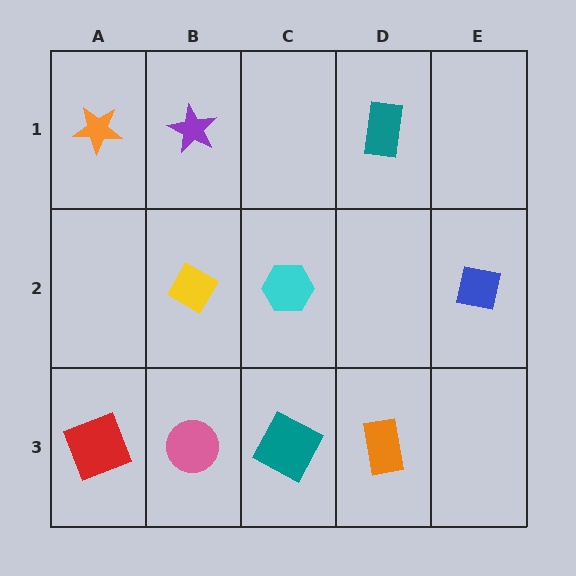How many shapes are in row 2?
3 shapes.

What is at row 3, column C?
A teal square.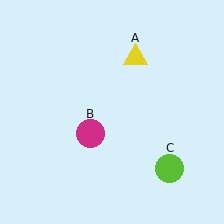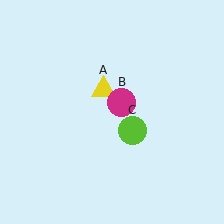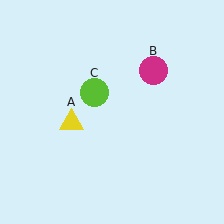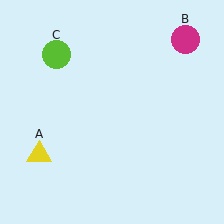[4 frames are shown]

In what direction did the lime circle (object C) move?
The lime circle (object C) moved up and to the left.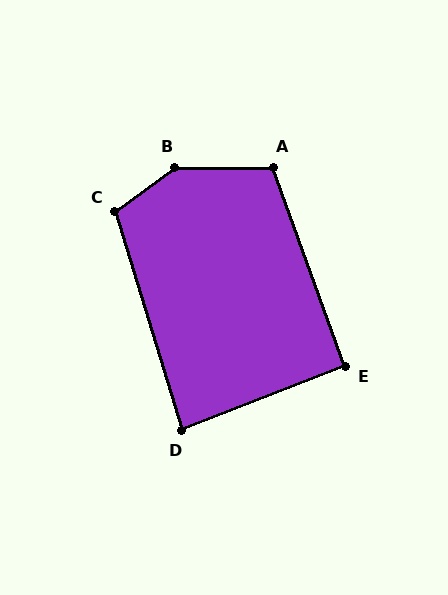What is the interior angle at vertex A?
Approximately 110 degrees (obtuse).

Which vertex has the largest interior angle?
B, at approximately 144 degrees.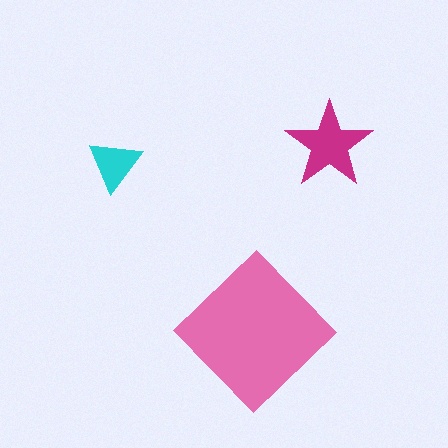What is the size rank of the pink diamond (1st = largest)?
1st.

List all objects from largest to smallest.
The pink diamond, the magenta star, the cyan triangle.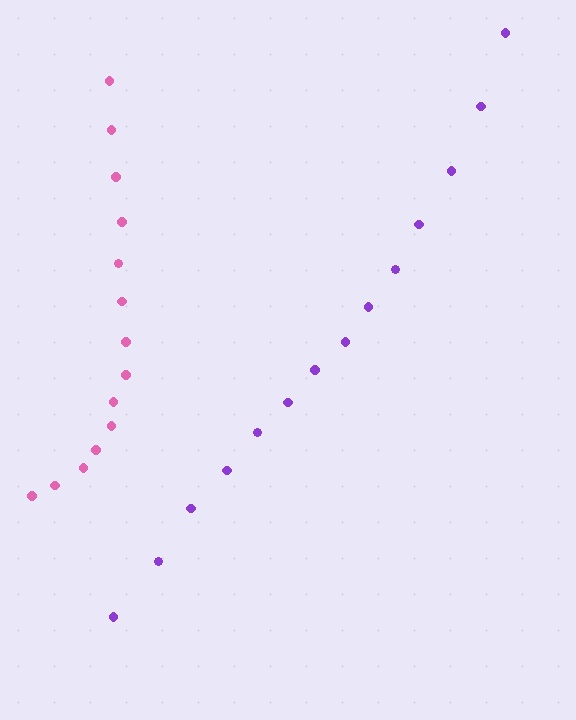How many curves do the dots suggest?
There are 2 distinct paths.